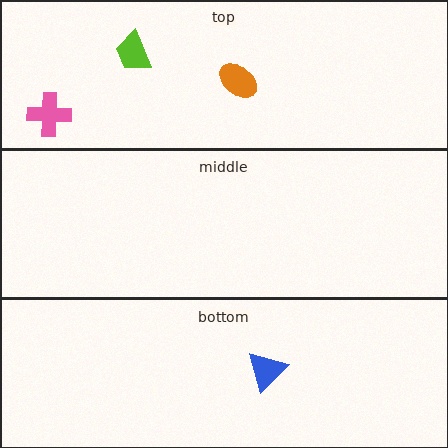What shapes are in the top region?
The pink cross, the orange ellipse, the lime trapezoid.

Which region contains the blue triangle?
The bottom region.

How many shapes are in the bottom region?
1.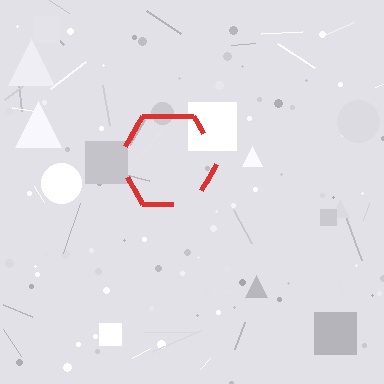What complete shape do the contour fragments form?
The contour fragments form a hexagon.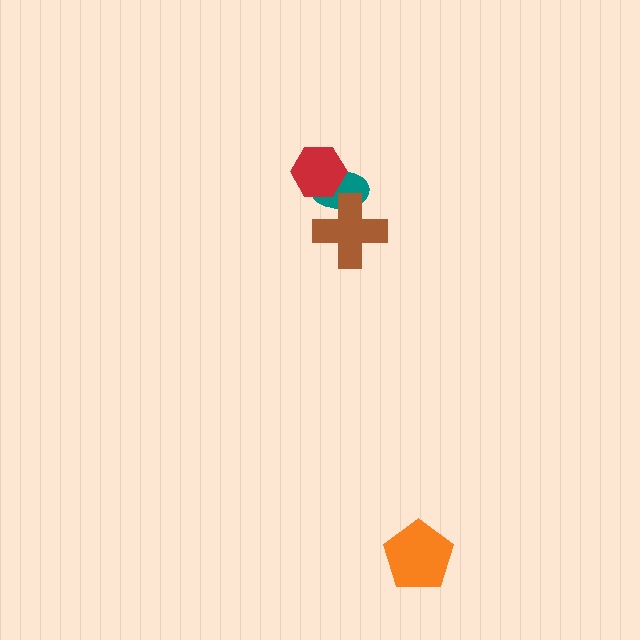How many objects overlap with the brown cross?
1 object overlaps with the brown cross.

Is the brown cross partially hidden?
No, no other shape covers it.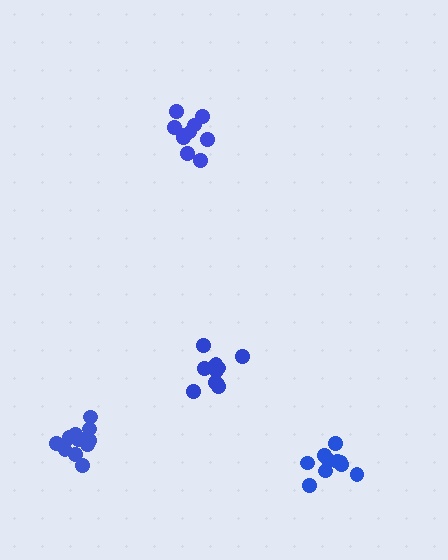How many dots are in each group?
Group 1: 12 dots, Group 2: 11 dots, Group 3: 10 dots, Group 4: 10 dots (43 total).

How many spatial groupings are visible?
There are 4 spatial groupings.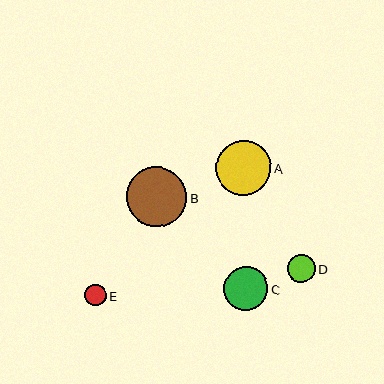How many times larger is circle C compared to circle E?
Circle C is approximately 2.1 times the size of circle E.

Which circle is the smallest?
Circle E is the smallest with a size of approximately 21 pixels.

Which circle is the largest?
Circle B is the largest with a size of approximately 60 pixels.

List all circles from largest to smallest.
From largest to smallest: B, A, C, D, E.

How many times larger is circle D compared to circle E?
Circle D is approximately 1.3 times the size of circle E.